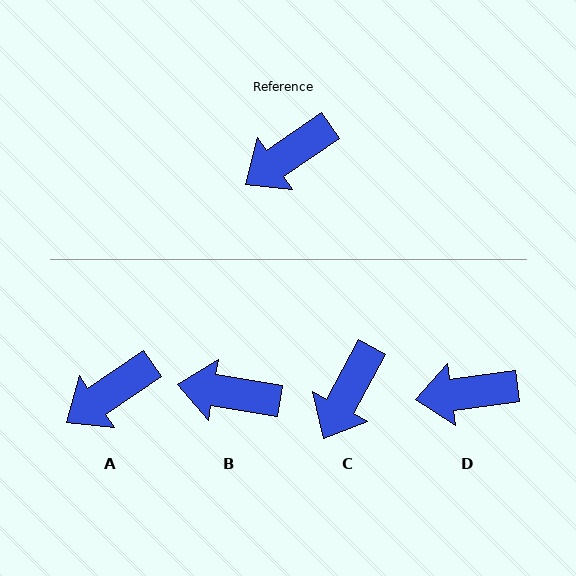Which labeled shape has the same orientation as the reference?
A.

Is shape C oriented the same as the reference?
No, it is off by about 28 degrees.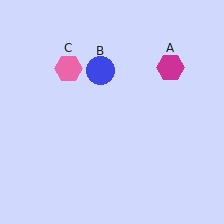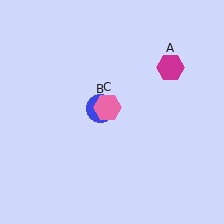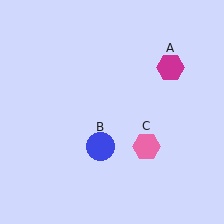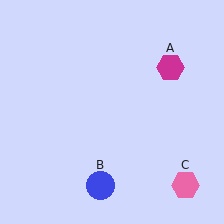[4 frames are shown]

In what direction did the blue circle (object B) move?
The blue circle (object B) moved down.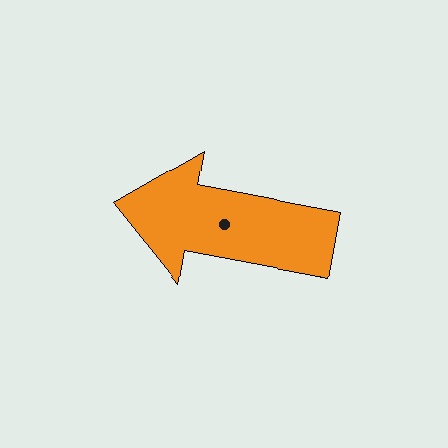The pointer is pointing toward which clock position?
Roughly 9 o'clock.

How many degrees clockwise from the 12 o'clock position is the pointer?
Approximately 281 degrees.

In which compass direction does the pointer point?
West.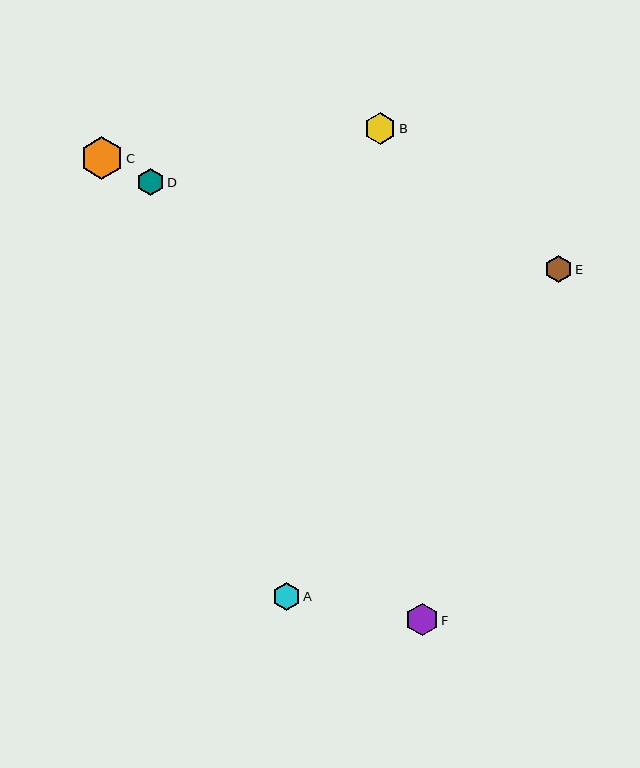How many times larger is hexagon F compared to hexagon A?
Hexagon F is approximately 1.2 times the size of hexagon A.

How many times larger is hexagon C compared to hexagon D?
Hexagon C is approximately 1.5 times the size of hexagon D.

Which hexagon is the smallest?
Hexagon E is the smallest with a size of approximately 27 pixels.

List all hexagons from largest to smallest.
From largest to smallest: C, F, B, A, D, E.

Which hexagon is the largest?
Hexagon C is the largest with a size of approximately 43 pixels.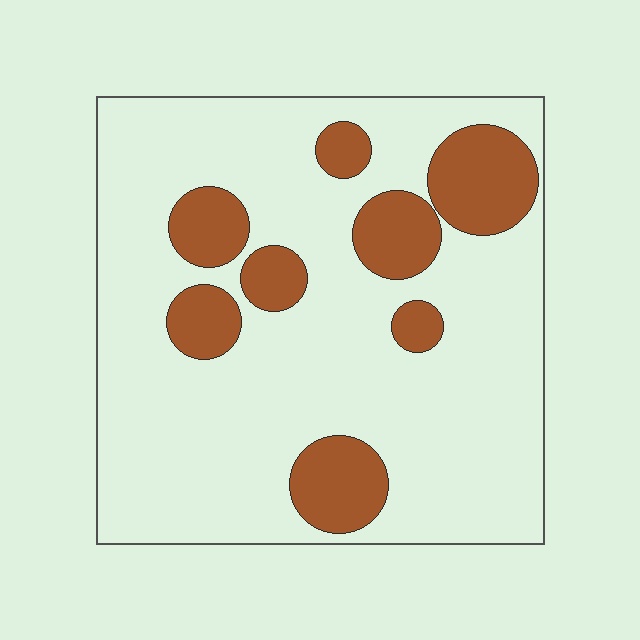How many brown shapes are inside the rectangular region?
8.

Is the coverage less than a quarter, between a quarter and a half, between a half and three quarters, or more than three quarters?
Less than a quarter.